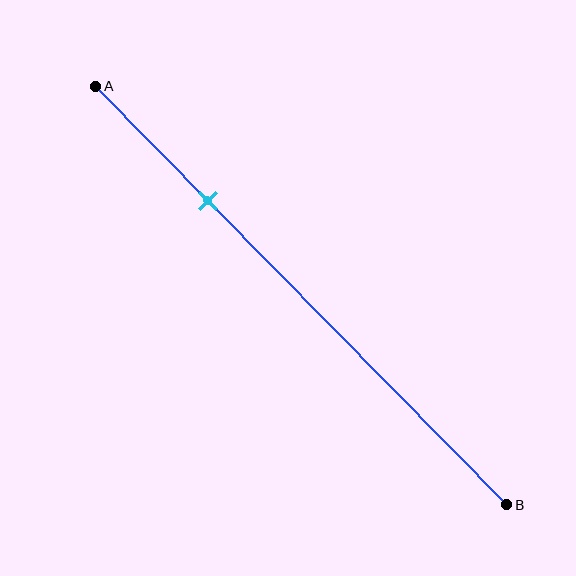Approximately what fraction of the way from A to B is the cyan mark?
The cyan mark is approximately 25% of the way from A to B.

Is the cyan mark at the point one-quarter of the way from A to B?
Yes, the mark is approximately at the one-quarter point.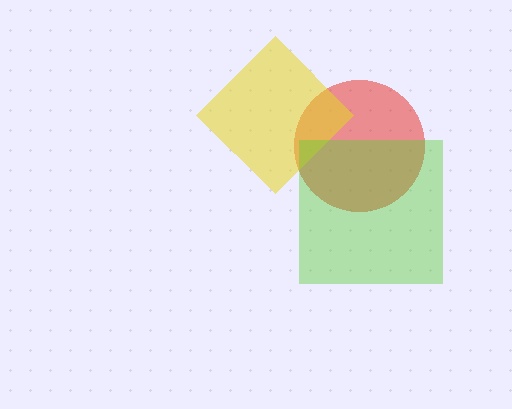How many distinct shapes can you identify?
There are 3 distinct shapes: a red circle, a yellow diamond, a lime square.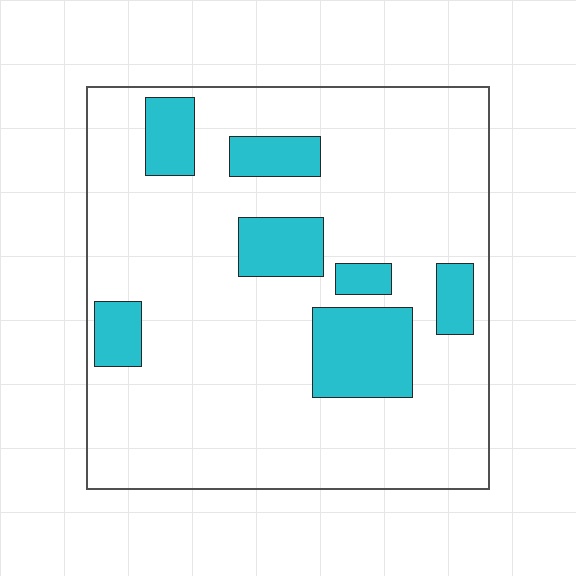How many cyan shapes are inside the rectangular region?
7.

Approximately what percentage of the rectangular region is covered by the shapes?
Approximately 20%.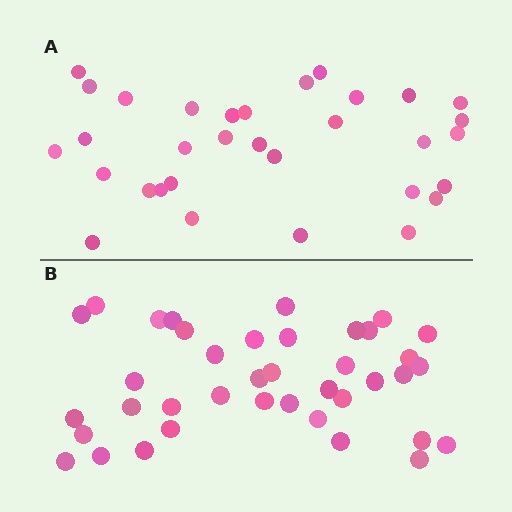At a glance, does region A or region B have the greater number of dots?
Region B (the bottom region) has more dots.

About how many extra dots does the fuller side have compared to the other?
Region B has roughly 8 or so more dots than region A.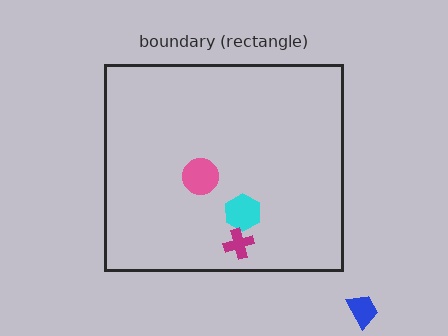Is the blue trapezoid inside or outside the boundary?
Outside.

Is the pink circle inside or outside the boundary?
Inside.